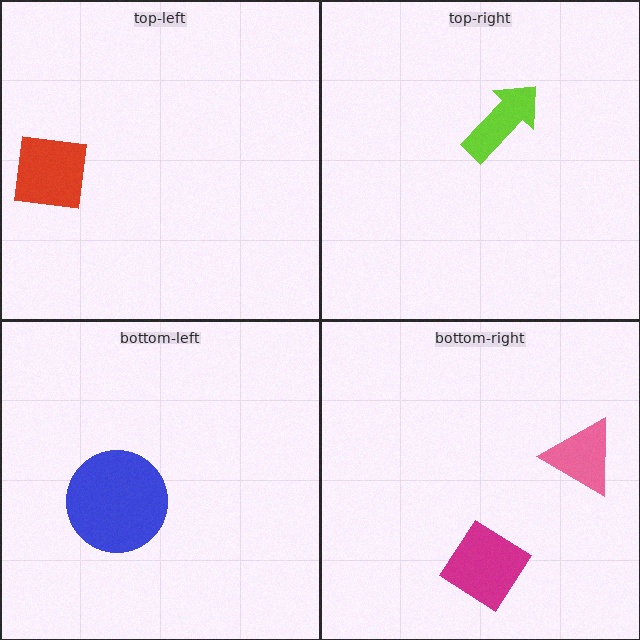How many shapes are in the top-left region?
1.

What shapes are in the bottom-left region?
The blue circle.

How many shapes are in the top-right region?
1.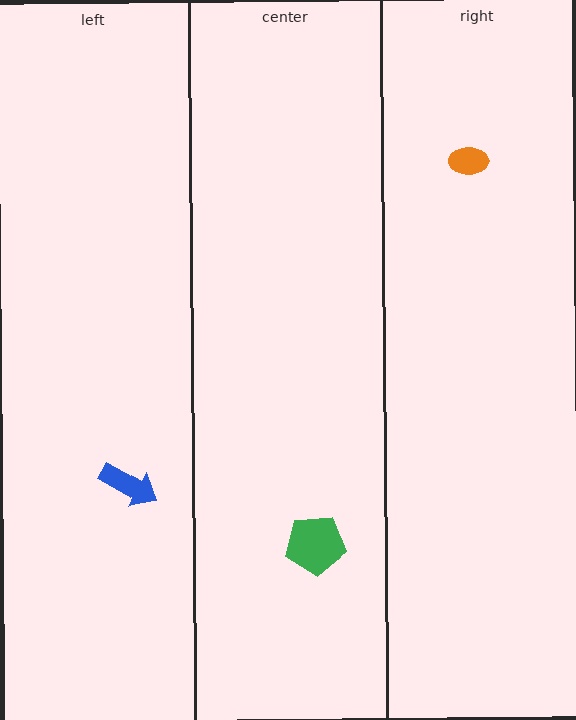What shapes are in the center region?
The green pentagon.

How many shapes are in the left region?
1.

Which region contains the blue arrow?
The left region.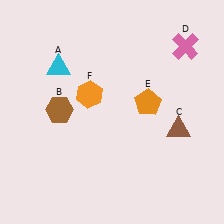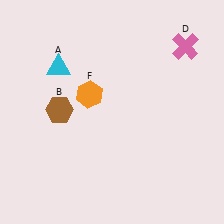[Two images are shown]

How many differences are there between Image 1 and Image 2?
There are 2 differences between the two images.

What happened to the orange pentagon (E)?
The orange pentagon (E) was removed in Image 2. It was in the top-right area of Image 1.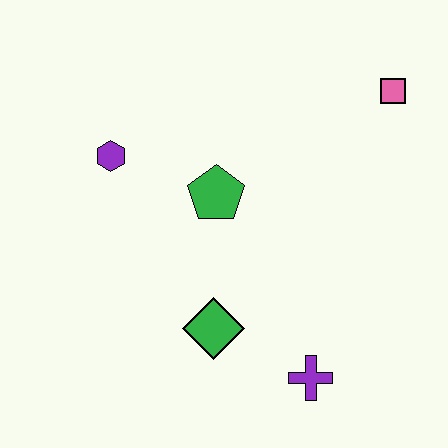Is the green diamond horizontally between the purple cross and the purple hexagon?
Yes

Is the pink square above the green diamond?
Yes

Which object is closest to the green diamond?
The purple cross is closest to the green diamond.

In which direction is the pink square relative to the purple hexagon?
The pink square is to the right of the purple hexagon.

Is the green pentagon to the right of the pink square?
No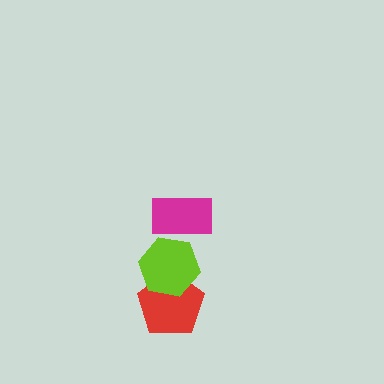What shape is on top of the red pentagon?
The lime hexagon is on top of the red pentagon.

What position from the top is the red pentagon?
The red pentagon is 3rd from the top.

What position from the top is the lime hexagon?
The lime hexagon is 2nd from the top.